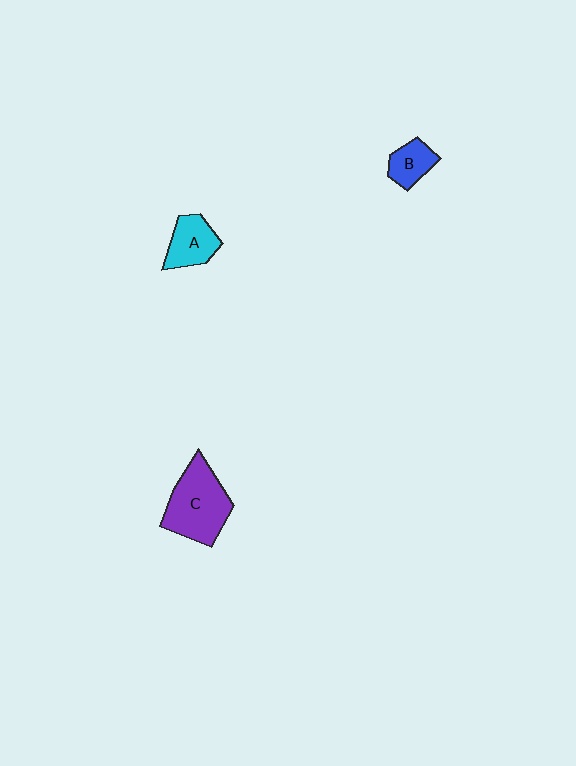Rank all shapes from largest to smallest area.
From largest to smallest: C (purple), A (cyan), B (blue).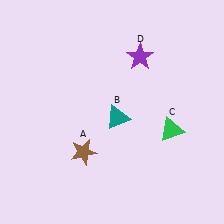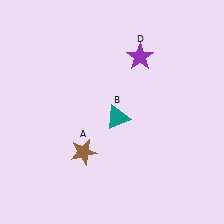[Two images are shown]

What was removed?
The green triangle (C) was removed in Image 2.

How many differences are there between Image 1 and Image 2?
There is 1 difference between the two images.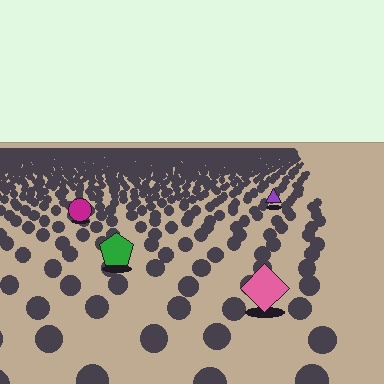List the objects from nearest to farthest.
From nearest to farthest: the pink diamond, the green pentagon, the magenta circle, the purple triangle.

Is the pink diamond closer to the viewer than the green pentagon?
Yes. The pink diamond is closer — you can tell from the texture gradient: the ground texture is coarser near it.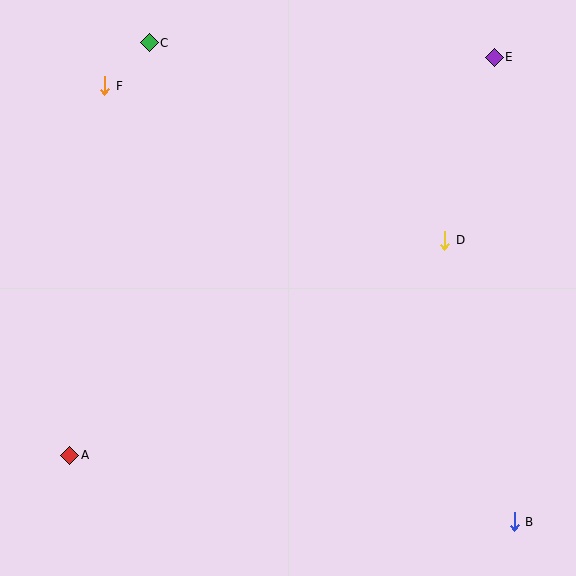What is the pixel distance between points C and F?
The distance between C and F is 62 pixels.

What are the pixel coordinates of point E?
Point E is at (494, 57).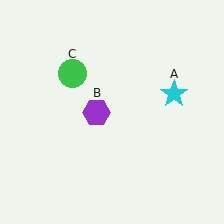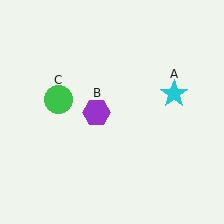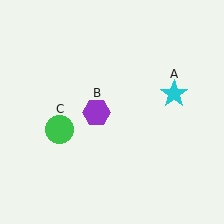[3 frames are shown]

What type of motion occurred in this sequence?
The green circle (object C) rotated counterclockwise around the center of the scene.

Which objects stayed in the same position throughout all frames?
Cyan star (object A) and purple hexagon (object B) remained stationary.